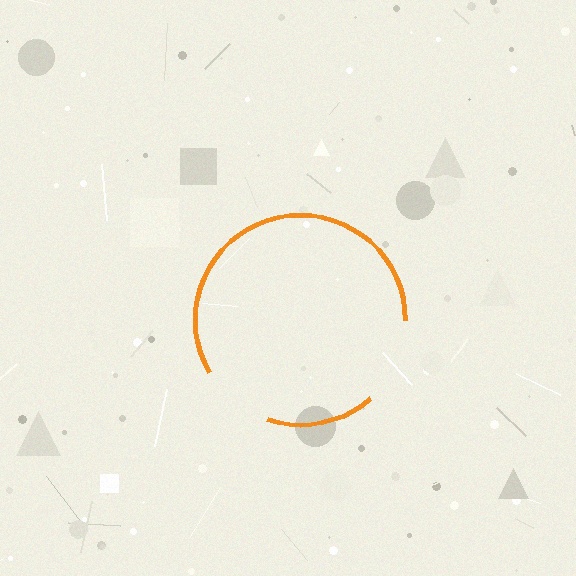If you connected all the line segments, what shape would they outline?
They would outline a circle.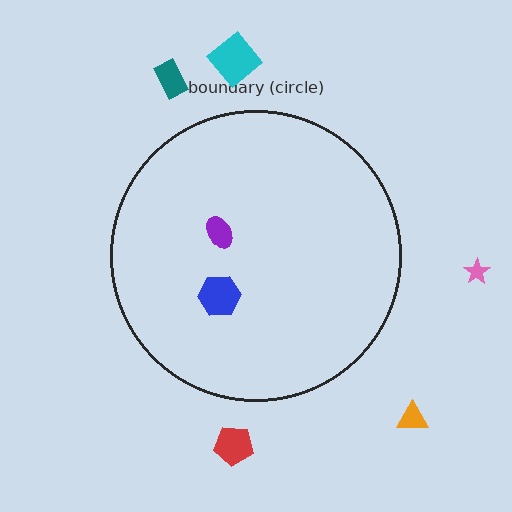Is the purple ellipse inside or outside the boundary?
Inside.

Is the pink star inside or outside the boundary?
Outside.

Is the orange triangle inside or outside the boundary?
Outside.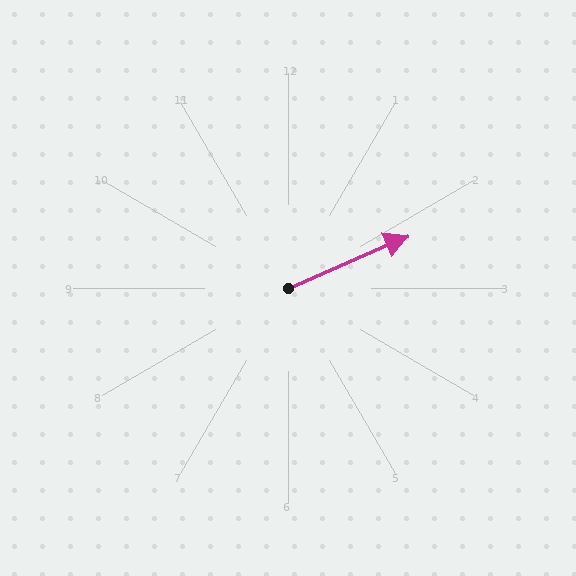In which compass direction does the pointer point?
Northeast.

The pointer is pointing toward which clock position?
Roughly 2 o'clock.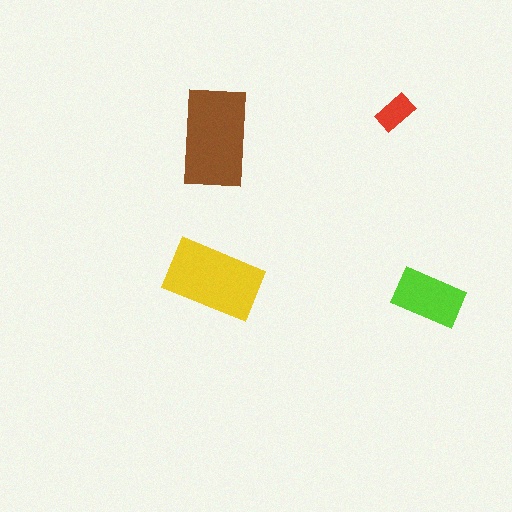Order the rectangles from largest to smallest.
the brown one, the yellow one, the lime one, the red one.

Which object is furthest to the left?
The yellow rectangle is leftmost.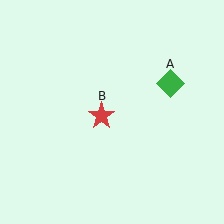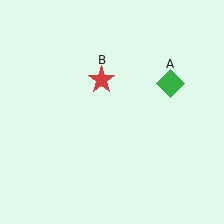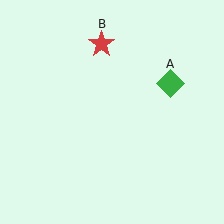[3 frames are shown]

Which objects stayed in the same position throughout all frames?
Green diamond (object A) remained stationary.